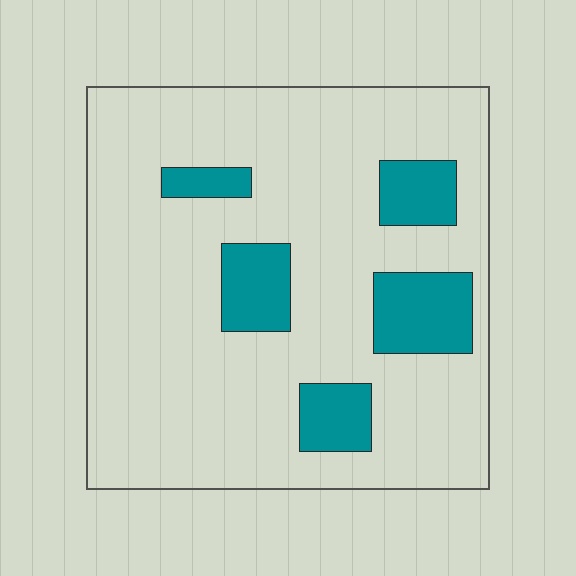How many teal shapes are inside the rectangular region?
5.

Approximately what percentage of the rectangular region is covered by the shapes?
Approximately 15%.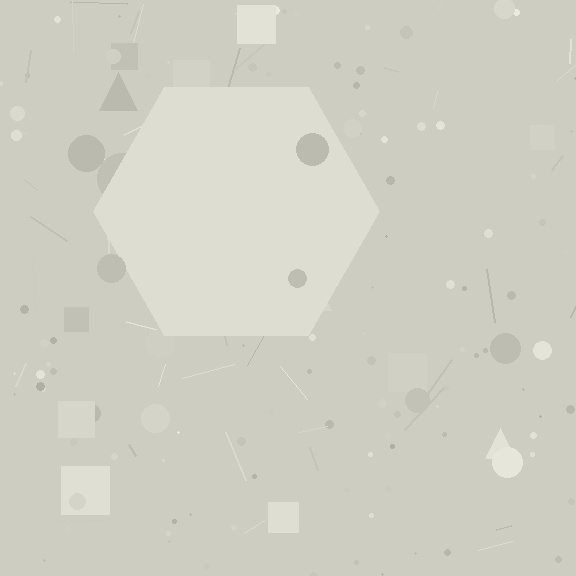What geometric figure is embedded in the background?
A hexagon is embedded in the background.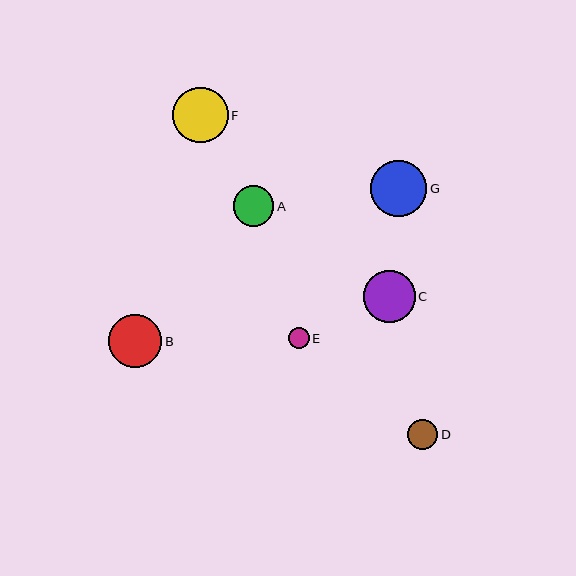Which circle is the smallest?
Circle E is the smallest with a size of approximately 21 pixels.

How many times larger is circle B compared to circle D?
Circle B is approximately 1.7 times the size of circle D.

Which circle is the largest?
Circle G is the largest with a size of approximately 57 pixels.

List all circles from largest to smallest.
From largest to smallest: G, F, B, C, A, D, E.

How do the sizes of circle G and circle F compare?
Circle G and circle F are approximately the same size.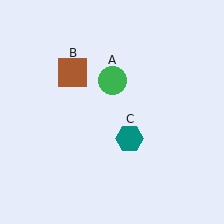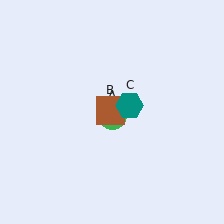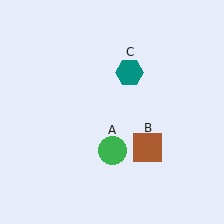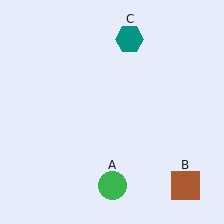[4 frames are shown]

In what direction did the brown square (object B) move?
The brown square (object B) moved down and to the right.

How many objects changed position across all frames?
3 objects changed position: green circle (object A), brown square (object B), teal hexagon (object C).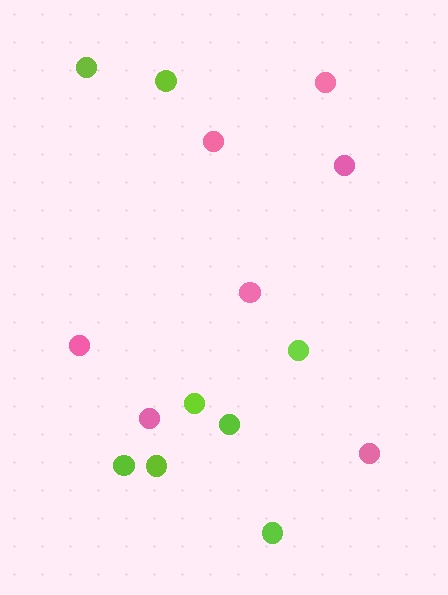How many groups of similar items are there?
There are 2 groups: one group of pink circles (7) and one group of lime circles (8).